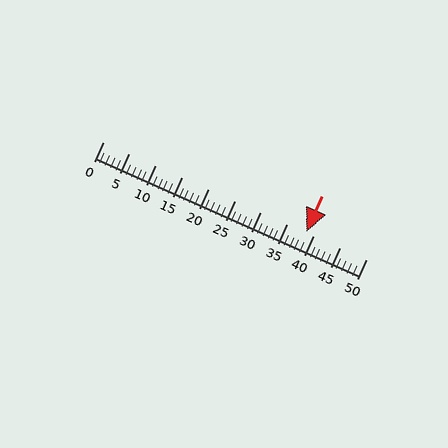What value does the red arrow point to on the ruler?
The red arrow points to approximately 39.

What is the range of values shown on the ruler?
The ruler shows values from 0 to 50.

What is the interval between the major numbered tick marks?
The major tick marks are spaced 5 units apart.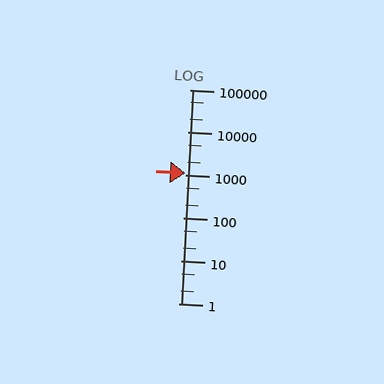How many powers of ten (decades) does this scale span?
The scale spans 5 decades, from 1 to 100000.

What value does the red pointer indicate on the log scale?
The pointer indicates approximately 1100.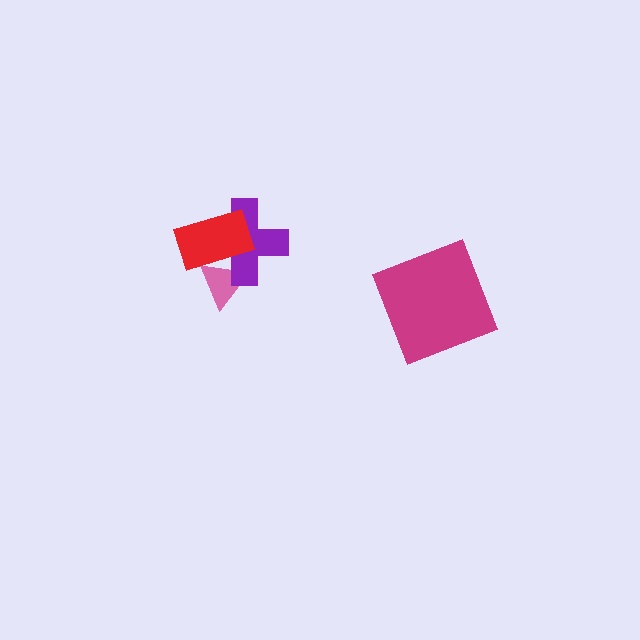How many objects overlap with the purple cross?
2 objects overlap with the purple cross.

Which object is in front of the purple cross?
The red rectangle is in front of the purple cross.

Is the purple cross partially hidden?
Yes, it is partially covered by another shape.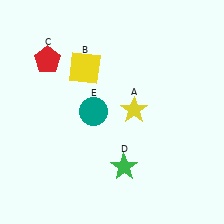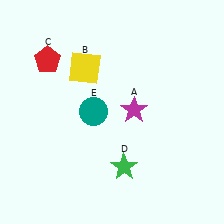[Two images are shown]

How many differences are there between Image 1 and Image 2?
There is 1 difference between the two images.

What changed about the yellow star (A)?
In Image 1, A is yellow. In Image 2, it changed to magenta.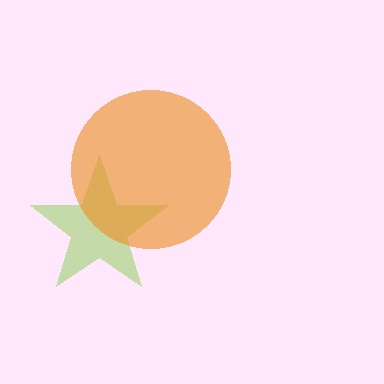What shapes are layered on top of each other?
The layered shapes are: a lime star, an orange circle.